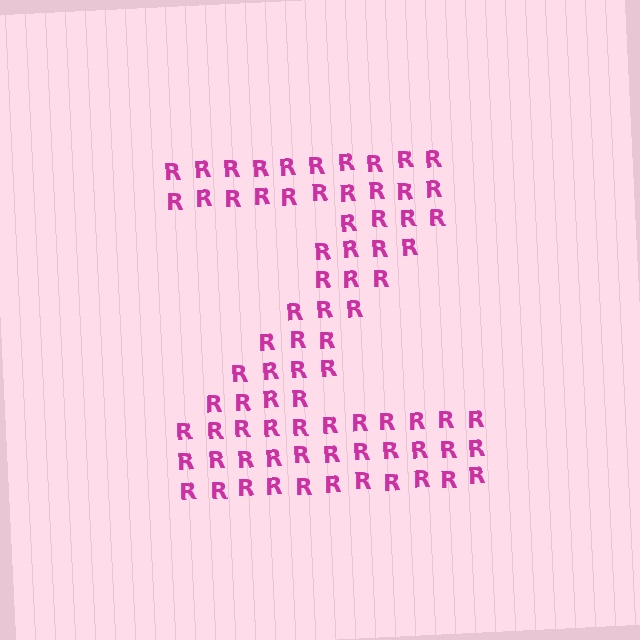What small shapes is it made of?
It is made of small letter R's.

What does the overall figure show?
The overall figure shows the letter Z.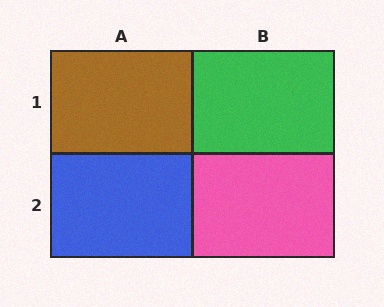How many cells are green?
1 cell is green.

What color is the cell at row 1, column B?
Green.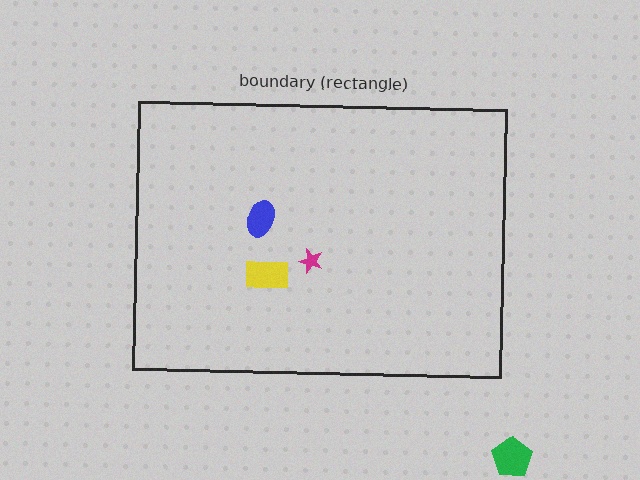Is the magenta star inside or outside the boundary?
Inside.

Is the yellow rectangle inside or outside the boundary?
Inside.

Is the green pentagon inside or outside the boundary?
Outside.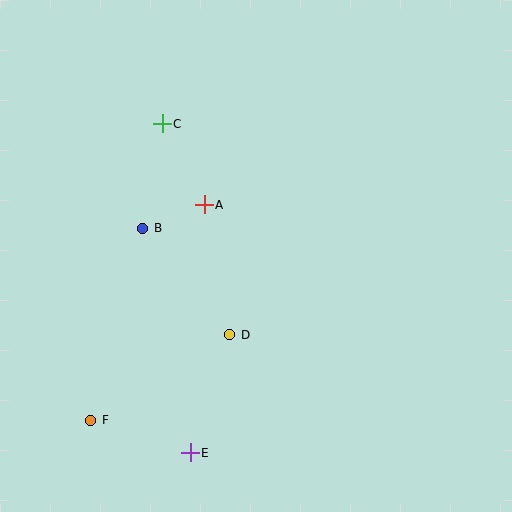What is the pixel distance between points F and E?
The distance between F and E is 104 pixels.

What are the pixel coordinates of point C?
Point C is at (162, 124).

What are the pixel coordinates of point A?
Point A is at (204, 205).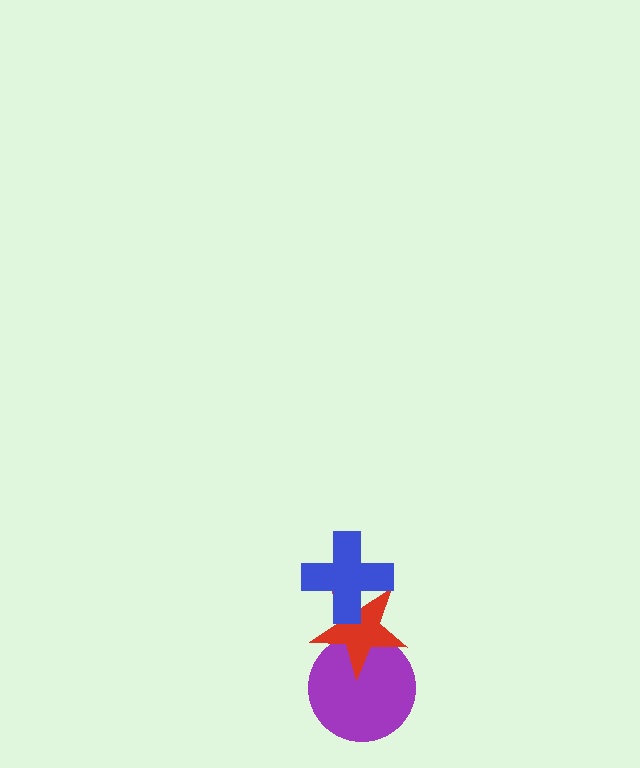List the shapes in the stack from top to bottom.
From top to bottom: the blue cross, the red star, the purple circle.